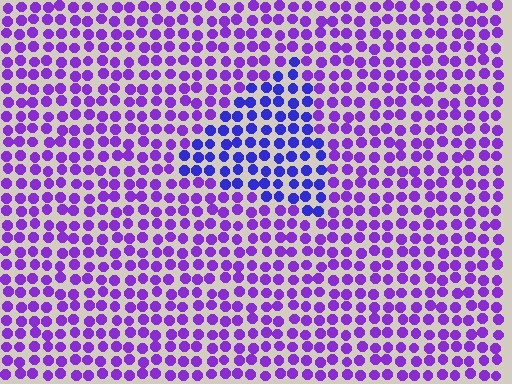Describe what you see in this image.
The image is filled with small purple elements in a uniform arrangement. A triangle-shaped region is visible where the elements are tinted to a slightly different hue, forming a subtle color boundary.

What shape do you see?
I see a triangle.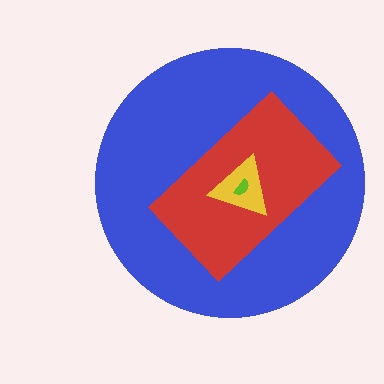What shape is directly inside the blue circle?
The red rectangle.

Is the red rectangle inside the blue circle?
Yes.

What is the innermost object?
The lime semicircle.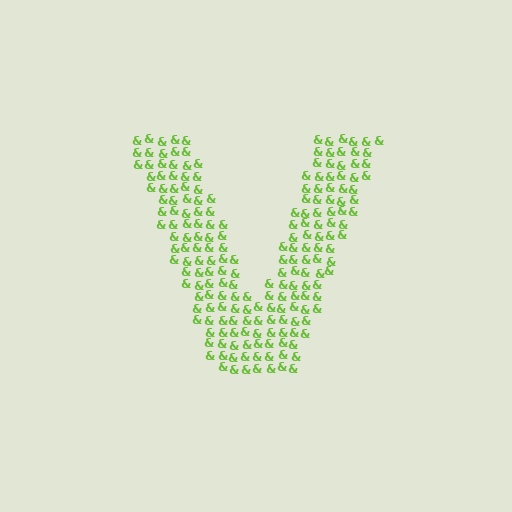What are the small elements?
The small elements are ampersands.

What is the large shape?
The large shape is the letter V.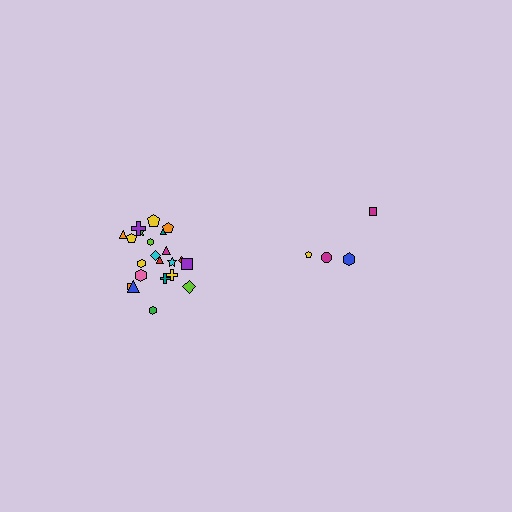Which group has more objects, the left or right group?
The left group.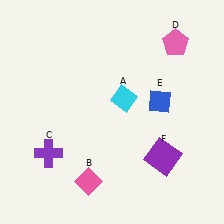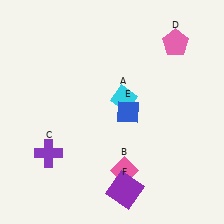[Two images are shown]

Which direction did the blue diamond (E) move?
The blue diamond (E) moved left.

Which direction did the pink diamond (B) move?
The pink diamond (B) moved right.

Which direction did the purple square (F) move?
The purple square (F) moved left.